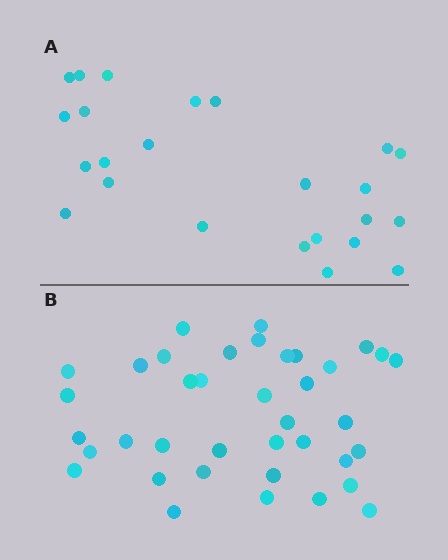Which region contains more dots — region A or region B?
Region B (the bottom region) has more dots.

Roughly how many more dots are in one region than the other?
Region B has approximately 15 more dots than region A.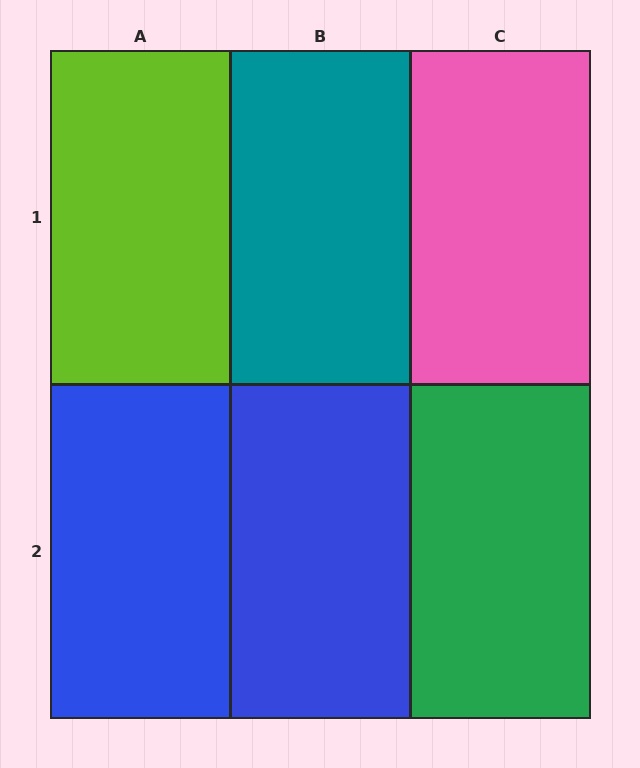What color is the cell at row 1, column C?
Pink.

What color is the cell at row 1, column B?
Teal.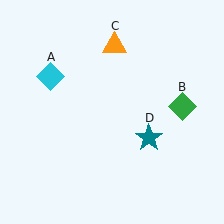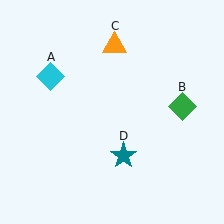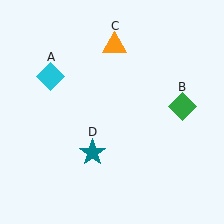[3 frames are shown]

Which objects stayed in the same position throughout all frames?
Cyan diamond (object A) and green diamond (object B) and orange triangle (object C) remained stationary.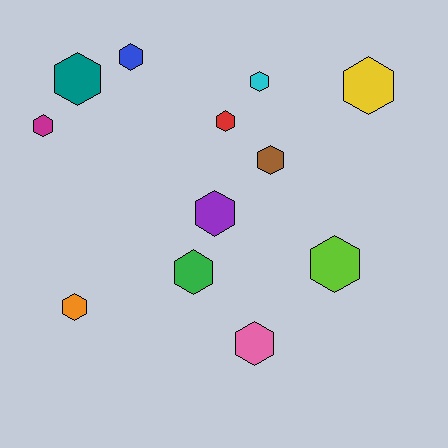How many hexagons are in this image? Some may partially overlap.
There are 12 hexagons.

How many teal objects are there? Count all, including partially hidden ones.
There is 1 teal object.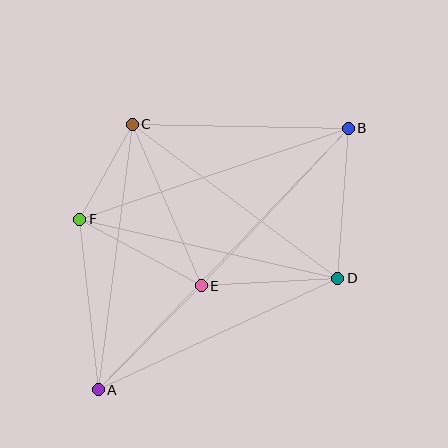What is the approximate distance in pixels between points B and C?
The distance between B and C is approximately 216 pixels.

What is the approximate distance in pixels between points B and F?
The distance between B and F is approximately 283 pixels.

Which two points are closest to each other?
Points C and F are closest to each other.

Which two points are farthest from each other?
Points A and B are farthest from each other.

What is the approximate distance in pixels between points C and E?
The distance between C and E is approximately 175 pixels.